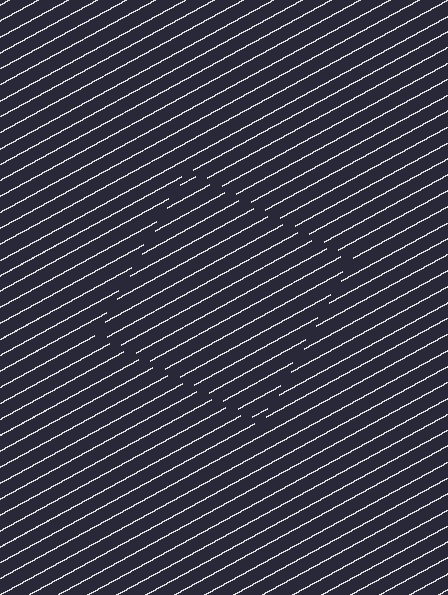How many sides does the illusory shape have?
4 sides — the line-ends trace a square.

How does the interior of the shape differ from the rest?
The interior of the shape contains the same grating, shifted by half a period — the contour is defined by the phase discontinuity where line-ends from the inner and outer gratings abut.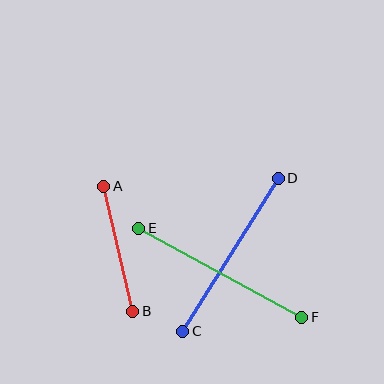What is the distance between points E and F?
The distance is approximately 186 pixels.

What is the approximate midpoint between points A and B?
The midpoint is at approximately (118, 249) pixels.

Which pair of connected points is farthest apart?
Points E and F are farthest apart.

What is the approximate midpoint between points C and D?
The midpoint is at approximately (230, 255) pixels.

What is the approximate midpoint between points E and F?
The midpoint is at approximately (220, 273) pixels.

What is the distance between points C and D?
The distance is approximately 180 pixels.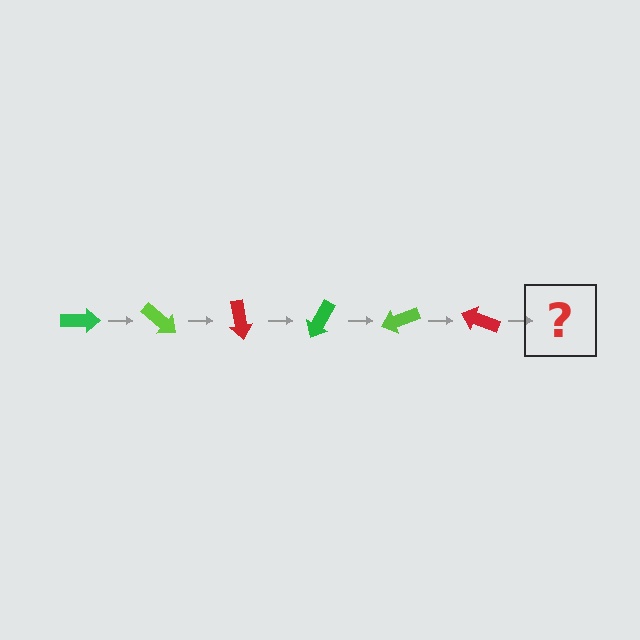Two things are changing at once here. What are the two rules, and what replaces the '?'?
The two rules are that it rotates 40 degrees each step and the color cycles through green, lime, and red. The '?' should be a green arrow, rotated 240 degrees from the start.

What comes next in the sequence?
The next element should be a green arrow, rotated 240 degrees from the start.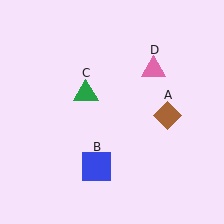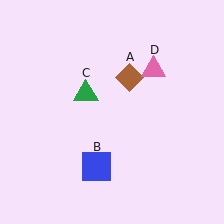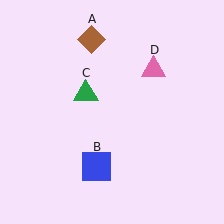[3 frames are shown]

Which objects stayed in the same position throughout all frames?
Blue square (object B) and green triangle (object C) and pink triangle (object D) remained stationary.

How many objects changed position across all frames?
1 object changed position: brown diamond (object A).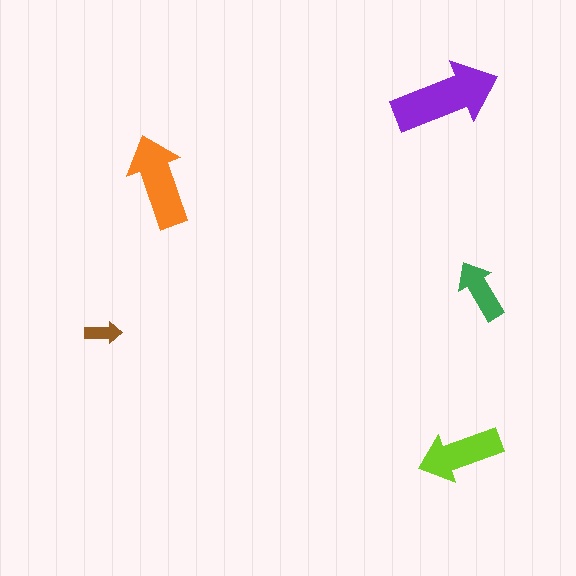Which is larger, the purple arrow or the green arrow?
The purple one.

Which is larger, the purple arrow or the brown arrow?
The purple one.